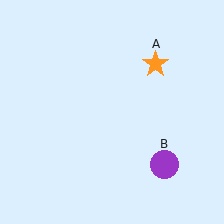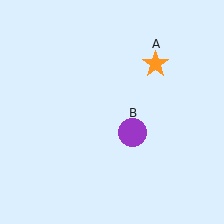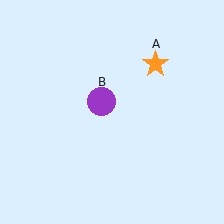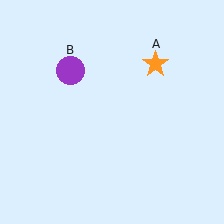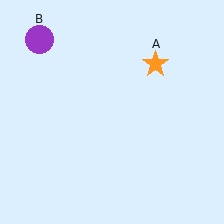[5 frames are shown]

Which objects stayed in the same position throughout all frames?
Orange star (object A) remained stationary.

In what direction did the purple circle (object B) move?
The purple circle (object B) moved up and to the left.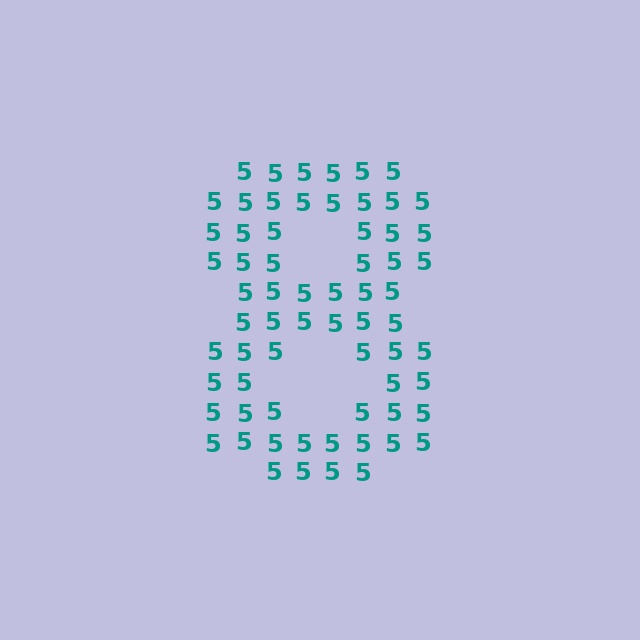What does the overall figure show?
The overall figure shows the digit 8.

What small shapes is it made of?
It is made of small digit 5's.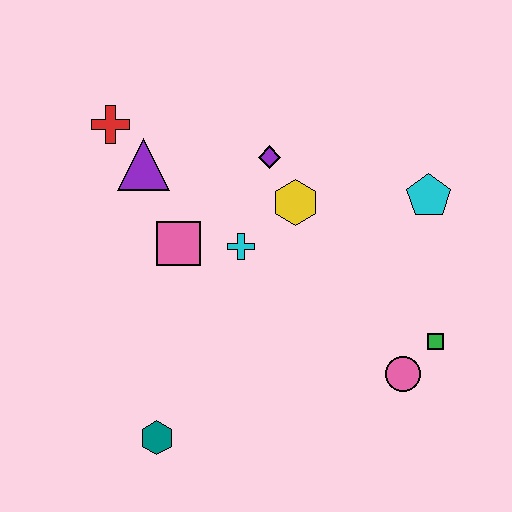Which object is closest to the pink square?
The cyan cross is closest to the pink square.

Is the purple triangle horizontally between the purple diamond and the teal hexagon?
No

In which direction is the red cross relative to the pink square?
The red cross is above the pink square.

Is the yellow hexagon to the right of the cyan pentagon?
No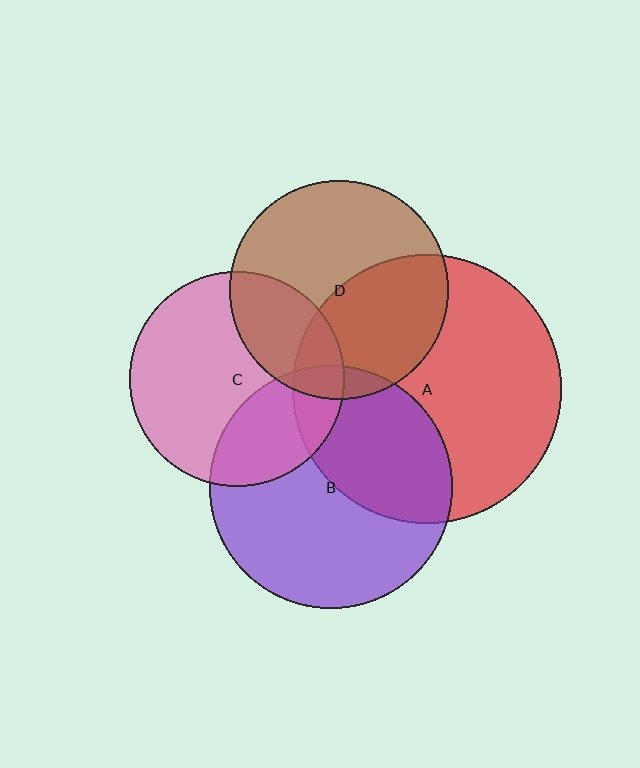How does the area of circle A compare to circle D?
Approximately 1.5 times.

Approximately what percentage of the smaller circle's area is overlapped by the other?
Approximately 40%.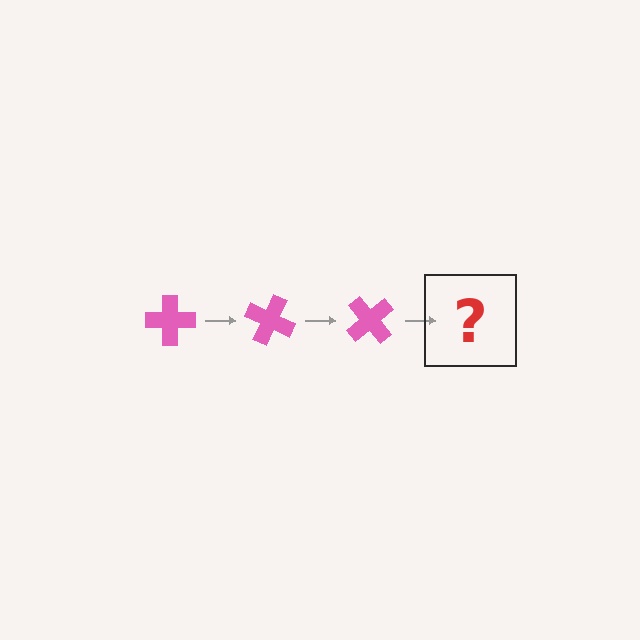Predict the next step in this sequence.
The next step is a pink cross rotated 75 degrees.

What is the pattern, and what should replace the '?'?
The pattern is that the cross rotates 25 degrees each step. The '?' should be a pink cross rotated 75 degrees.